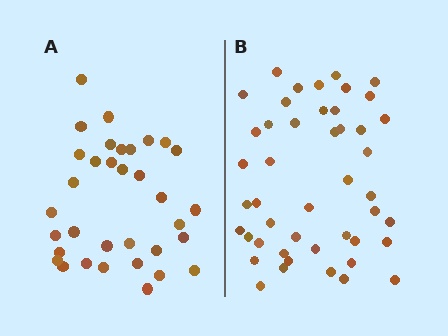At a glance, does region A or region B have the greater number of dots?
Region B (the right region) has more dots.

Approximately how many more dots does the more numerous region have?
Region B has roughly 12 or so more dots than region A.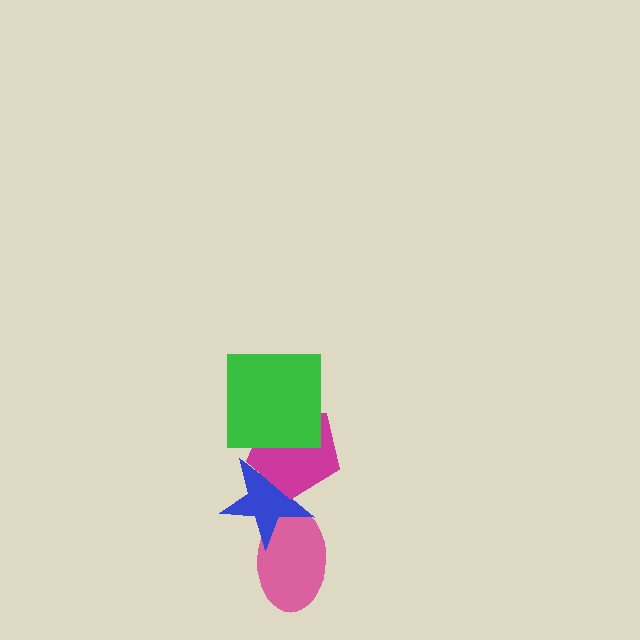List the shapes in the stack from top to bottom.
From top to bottom: the green square, the magenta pentagon, the blue star, the pink ellipse.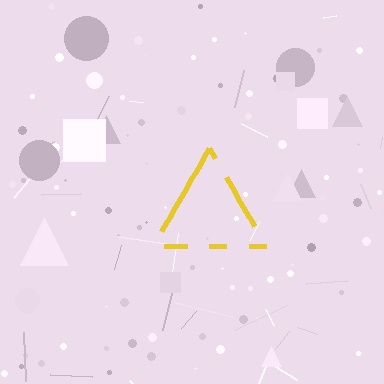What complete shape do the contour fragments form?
The contour fragments form a triangle.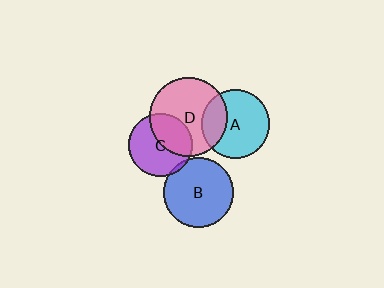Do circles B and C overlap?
Yes.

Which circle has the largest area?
Circle D (pink).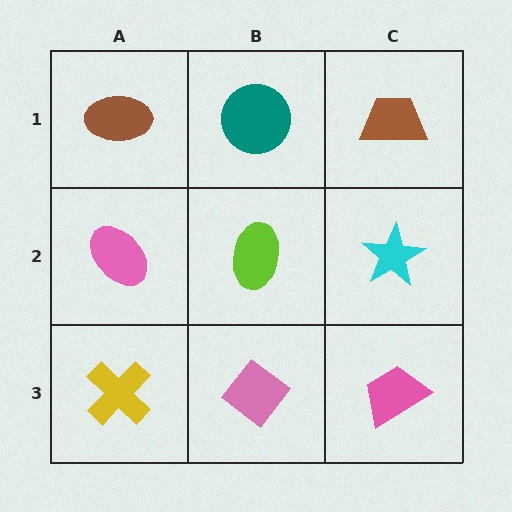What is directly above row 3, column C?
A cyan star.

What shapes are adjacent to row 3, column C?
A cyan star (row 2, column C), a pink diamond (row 3, column B).